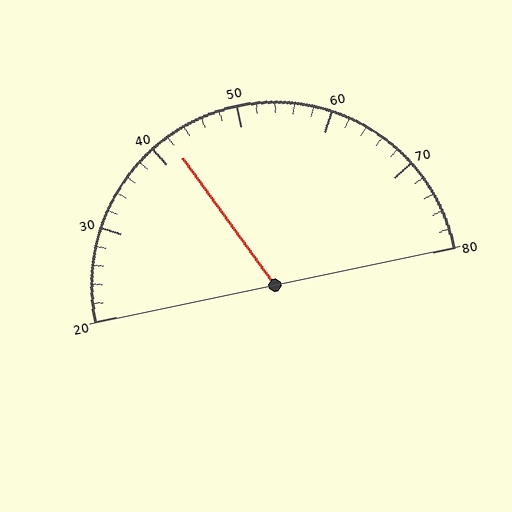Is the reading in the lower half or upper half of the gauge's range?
The reading is in the lower half of the range (20 to 80).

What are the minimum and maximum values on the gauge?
The gauge ranges from 20 to 80.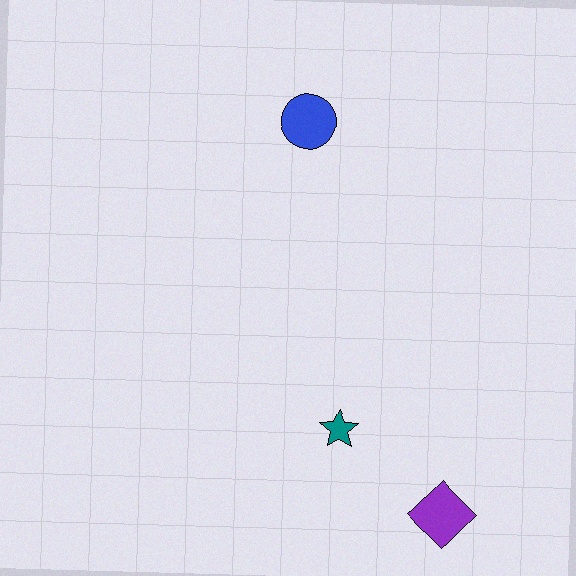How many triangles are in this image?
There are no triangles.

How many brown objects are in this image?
There are no brown objects.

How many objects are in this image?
There are 3 objects.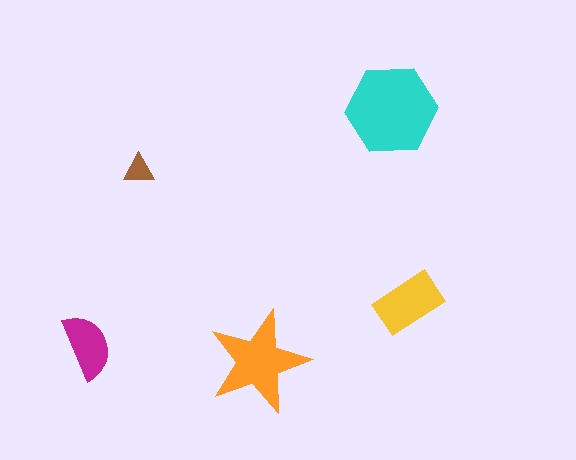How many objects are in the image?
There are 5 objects in the image.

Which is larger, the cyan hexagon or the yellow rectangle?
The cyan hexagon.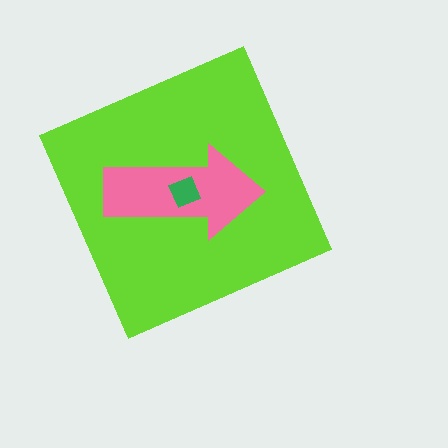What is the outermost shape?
The lime diamond.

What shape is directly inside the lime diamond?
The pink arrow.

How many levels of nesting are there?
3.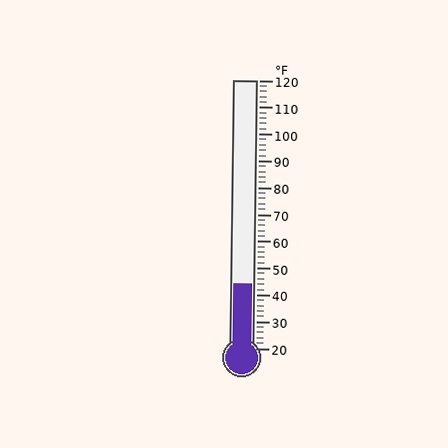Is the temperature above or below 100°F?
The temperature is below 100°F.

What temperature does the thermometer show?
The thermometer shows approximately 44°F.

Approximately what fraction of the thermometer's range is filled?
The thermometer is filled to approximately 25% of its range.